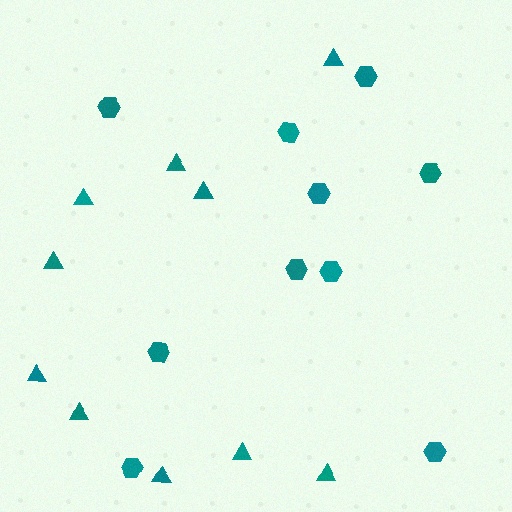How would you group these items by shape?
There are 2 groups: one group of triangles (10) and one group of hexagons (10).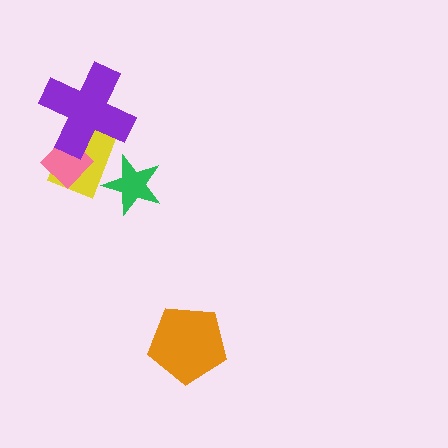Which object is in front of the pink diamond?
The purple cross is in front of the pink diamond.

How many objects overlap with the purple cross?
2 objects overlap with the purple cross.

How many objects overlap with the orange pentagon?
0 objects overlap with the orange pentagon.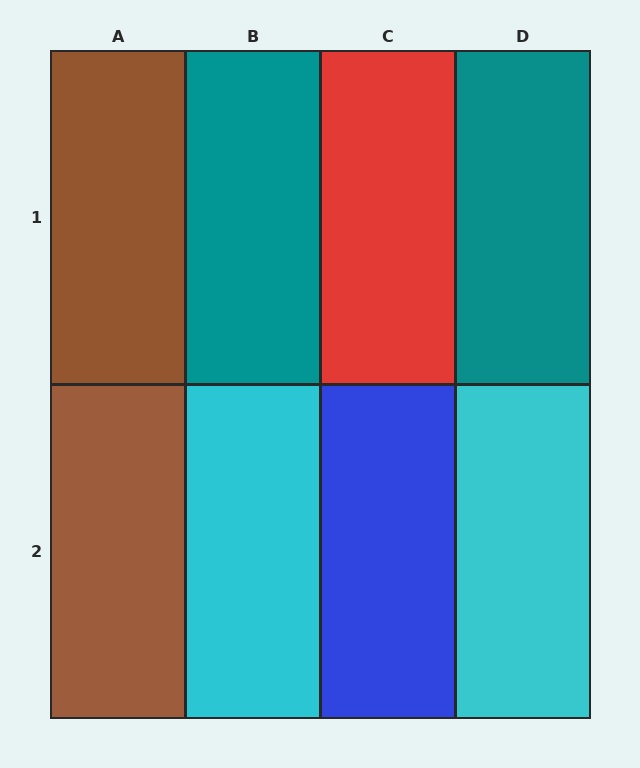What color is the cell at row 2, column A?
Brown.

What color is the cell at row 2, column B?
Cyan.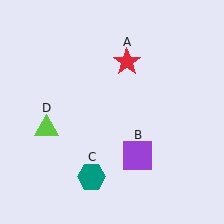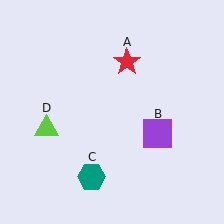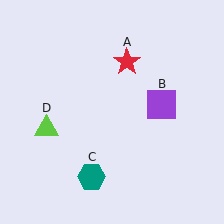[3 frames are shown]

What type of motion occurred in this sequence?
The purple square (object B) rotated counterclockwise around the center of the scene.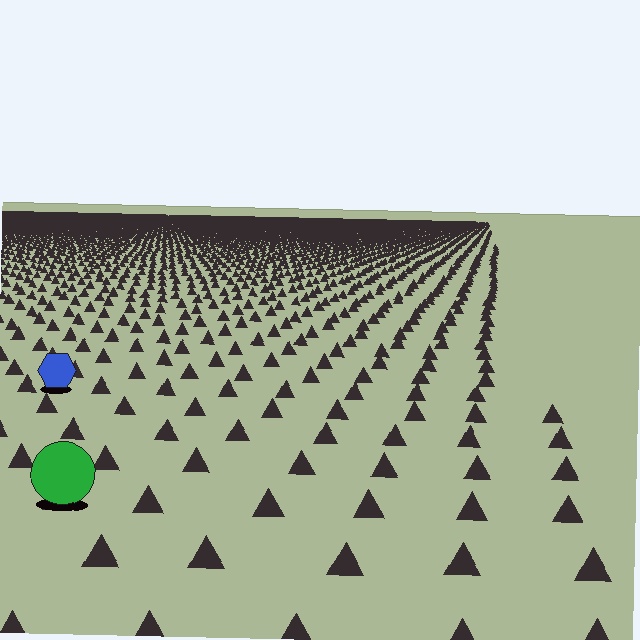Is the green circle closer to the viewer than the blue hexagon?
Yes. The green circle is closer — you can tell from the texture gradient: the ground texture is coarser near it.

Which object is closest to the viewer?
The green circle is closest. The texture marks near it are larger and more spread out.